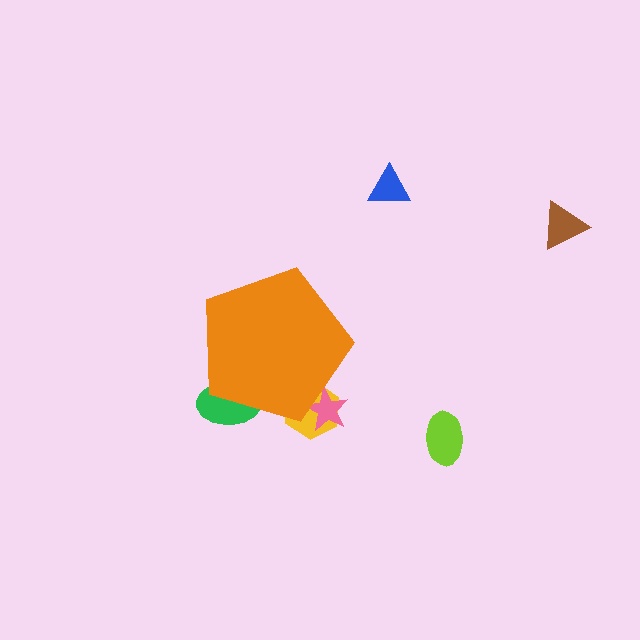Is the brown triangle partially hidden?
No, the brown triangle is fully visible.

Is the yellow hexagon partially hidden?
Yes, the yellow hexagon is partially hidden behind the orange pentagon.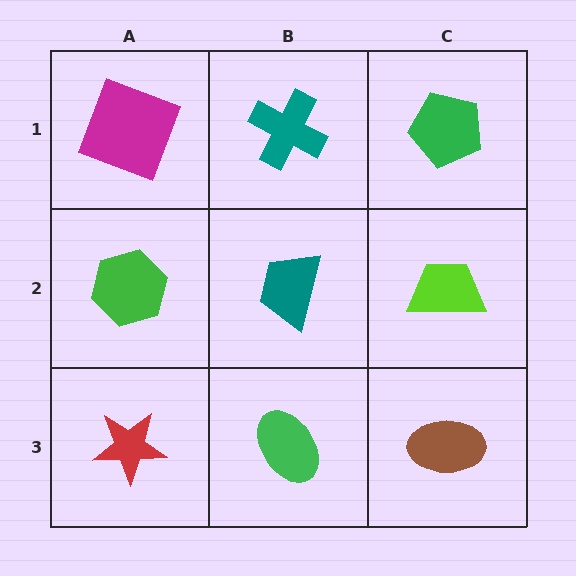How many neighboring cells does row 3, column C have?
2.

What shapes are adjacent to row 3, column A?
A green hexagon (row 2, column A), a green ellipse (row 3, column B).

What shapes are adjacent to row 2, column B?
A teal cross (row 1, column B), a green ellipse (row 3, column B), a green hexagon (row 2, column A), a lime trapezoid (row 2, column C).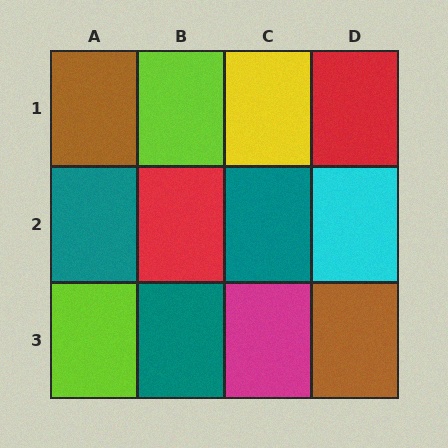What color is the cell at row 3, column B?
Teal.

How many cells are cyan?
1 cell is cyan.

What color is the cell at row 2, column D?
Cyan.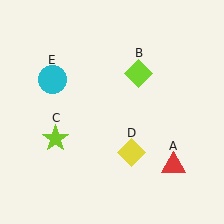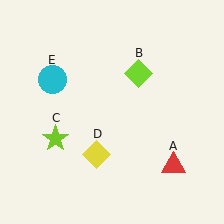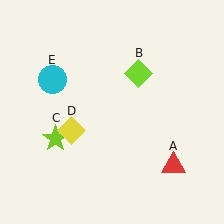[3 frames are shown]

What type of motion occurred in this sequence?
The yellow diamond (object D) rotated clockwise around the center of the scene.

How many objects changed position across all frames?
1 object changed position: yellow diamond (object D).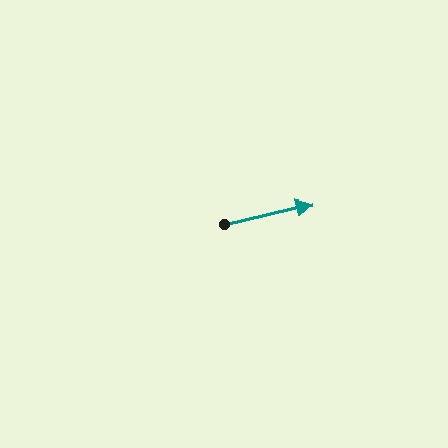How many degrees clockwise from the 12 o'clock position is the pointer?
Approximately 77 degrees.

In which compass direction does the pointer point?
East.